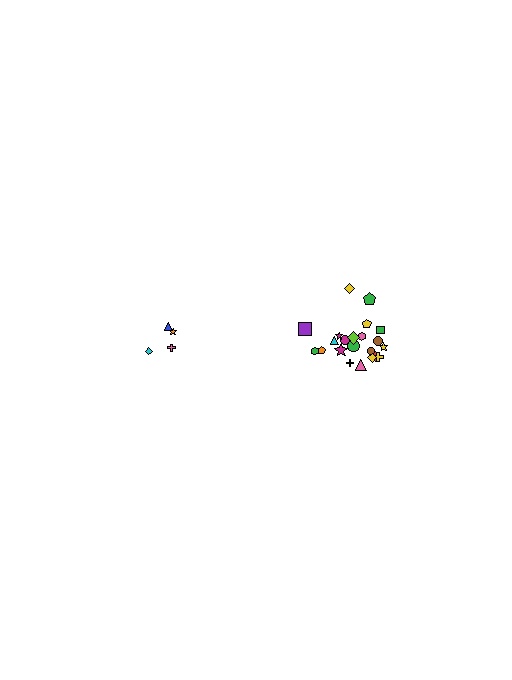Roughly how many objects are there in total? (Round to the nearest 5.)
Roughly 25 objects in total.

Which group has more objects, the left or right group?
The right group.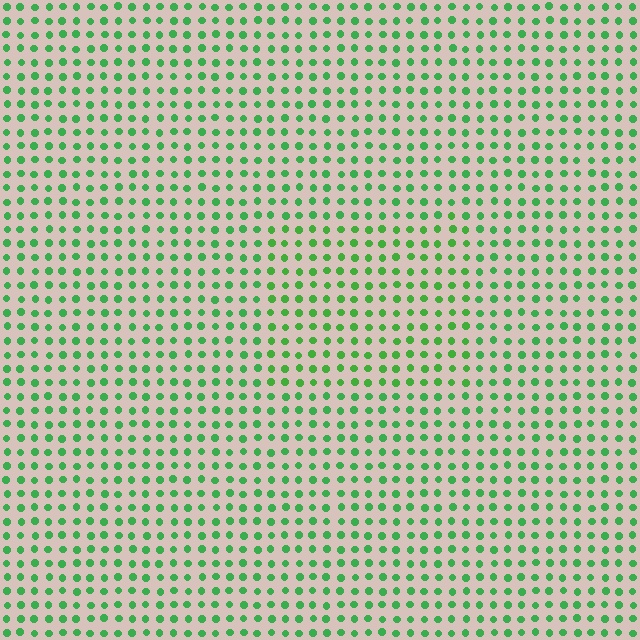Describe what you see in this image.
The image is filled with small green elements in a uniform arrangement. A rectangle-shaped region is visible where the elements are tinted to a slightly different hue, forming a subtle color boundary.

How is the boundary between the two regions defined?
The boundary is defined purely by a slight shift in hue (about 14 degrees). Spacing, size, and orientation are identical on both sides.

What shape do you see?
I see a rectangle.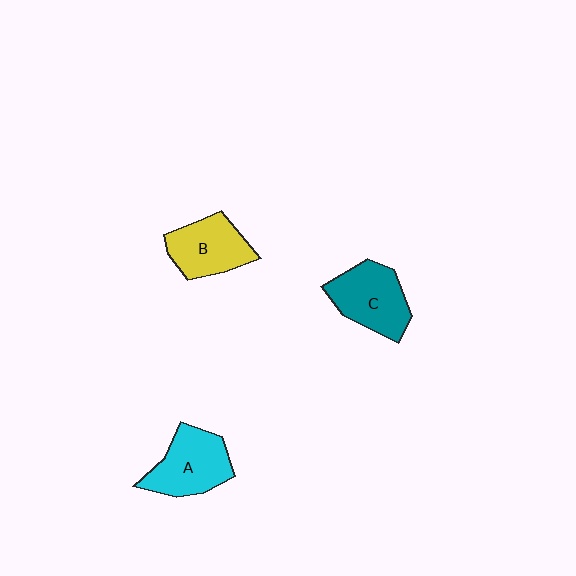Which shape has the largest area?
Shape C (teal).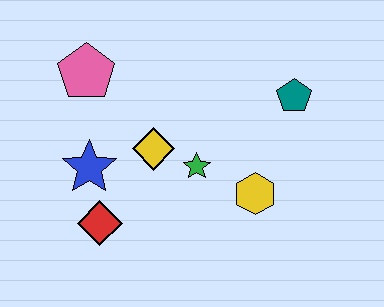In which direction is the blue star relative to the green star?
The blue star is to the left of the green star.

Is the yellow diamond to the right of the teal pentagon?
No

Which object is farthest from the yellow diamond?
The teal pentagon is farthest from the yellow diamond.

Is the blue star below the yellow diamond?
Yes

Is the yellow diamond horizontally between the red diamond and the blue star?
No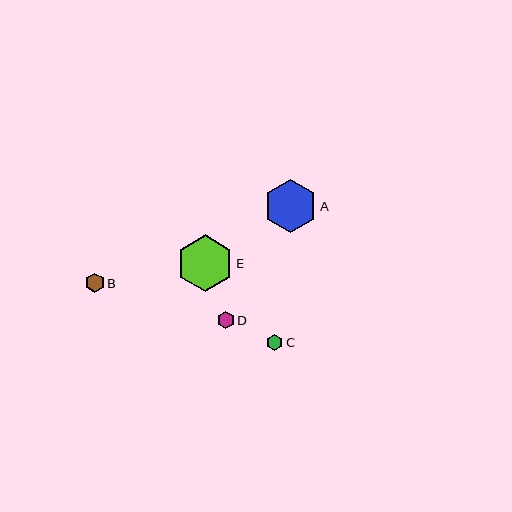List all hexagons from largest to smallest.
From largest to smallest: E, A, B, D, C.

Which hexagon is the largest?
Hexagon E is the largest with a size of approximately 56 pixels.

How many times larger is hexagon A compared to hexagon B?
Hexagon A is approximately 2.8 times the size of hexagon B.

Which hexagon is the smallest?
Hexagon C is the smallest with a size of approximately 16 pixels.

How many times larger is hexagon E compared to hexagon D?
Hexagon E is approximately 3.3 times the size of hexagon D.